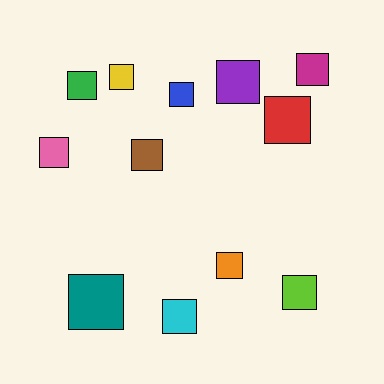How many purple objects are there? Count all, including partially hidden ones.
There is 1 purple object.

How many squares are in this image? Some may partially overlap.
There are 12 squares.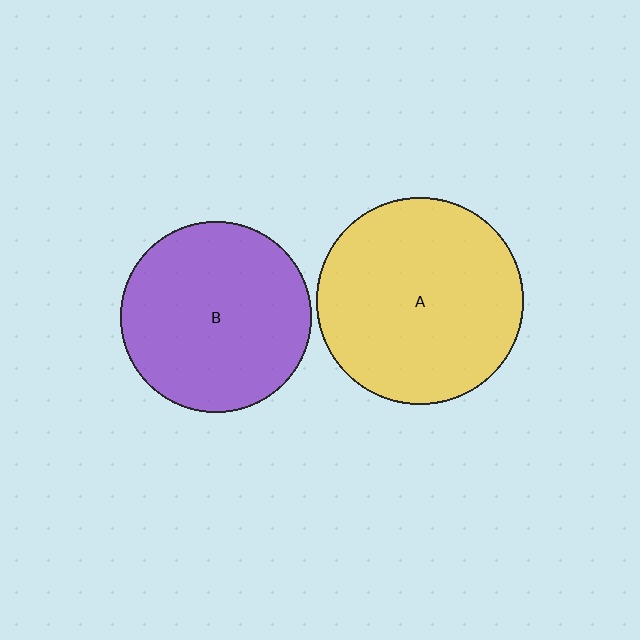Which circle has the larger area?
Circle A (yellow).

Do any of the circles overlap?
No, none of the circles overlap.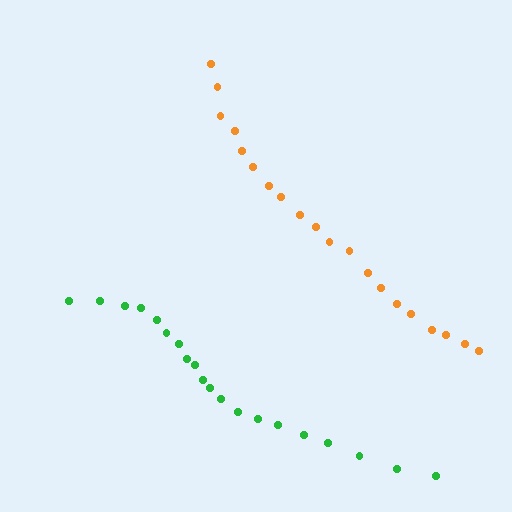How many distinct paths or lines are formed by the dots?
There are 2 distinct paths.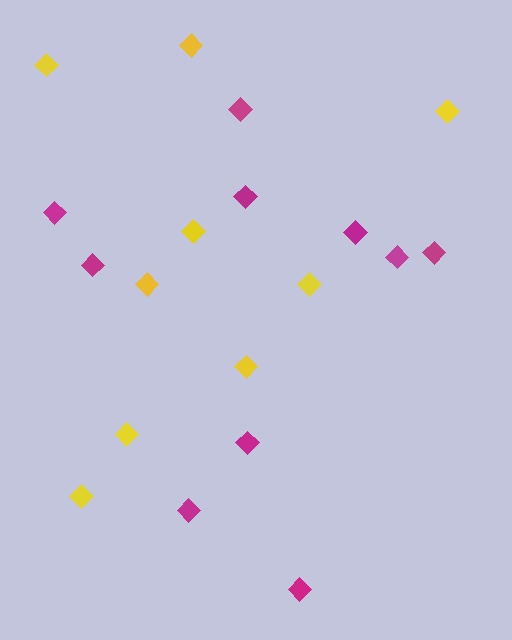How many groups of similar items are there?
There are 2 groups: one group of magenta diamonds (10) and one group of yellow diamonds (9).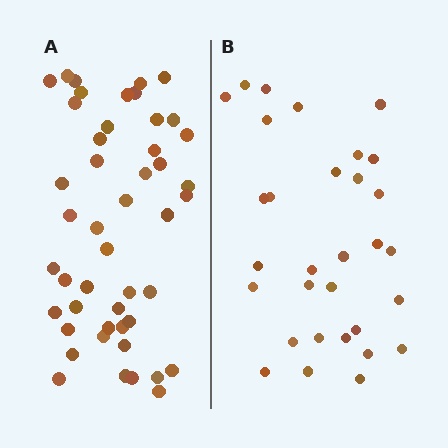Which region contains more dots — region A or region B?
Region A (the left region) has more dots.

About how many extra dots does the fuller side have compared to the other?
Region A has approximately 15 more dots than region B.